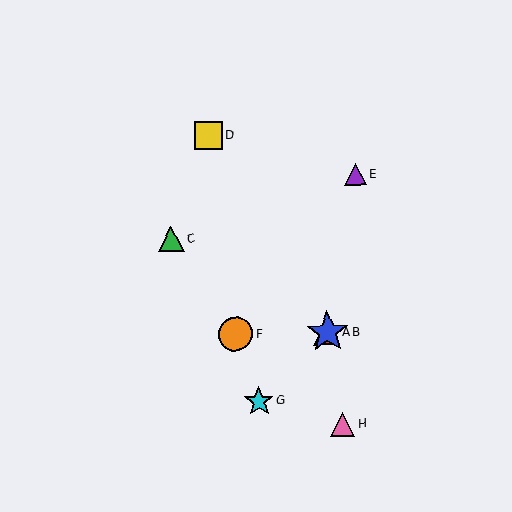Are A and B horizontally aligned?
Yes, both are at y≈332.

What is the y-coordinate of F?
Object F is at y≈334.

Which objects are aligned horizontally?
Objects A, B, F are aligned horizontally.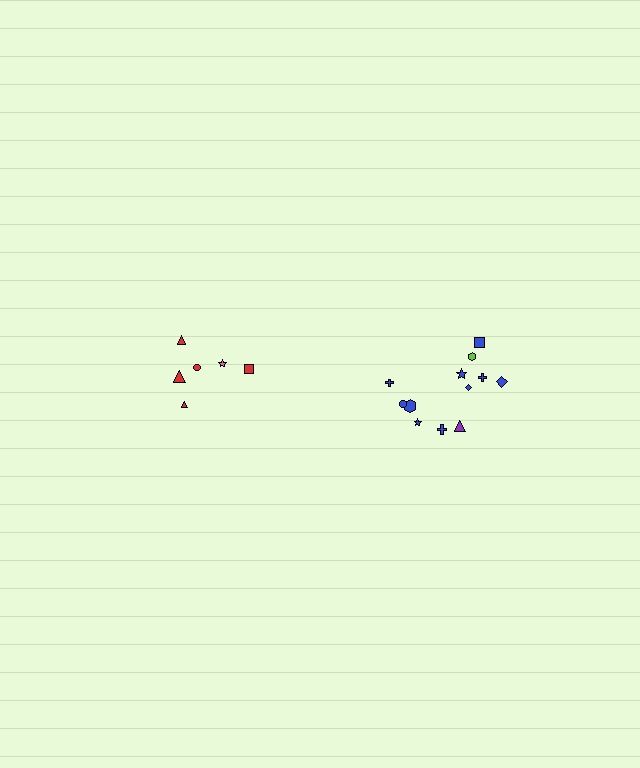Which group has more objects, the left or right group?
The right group.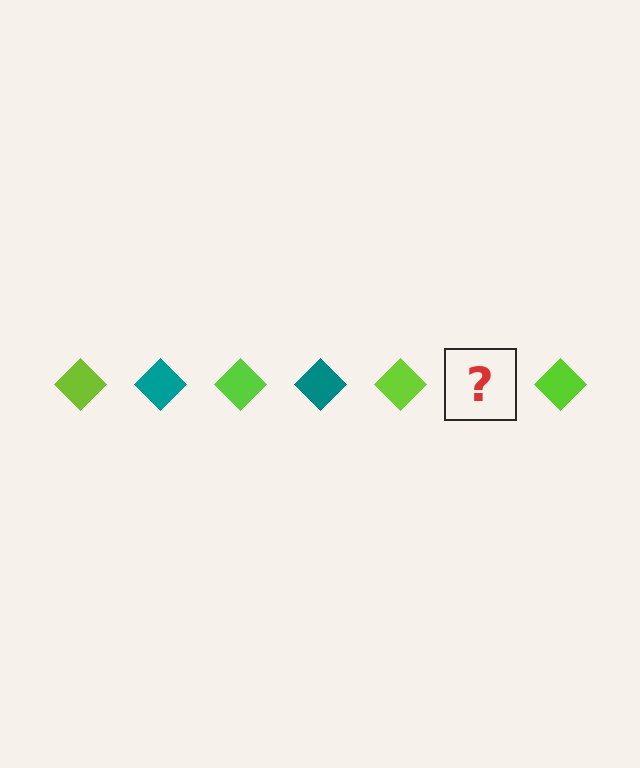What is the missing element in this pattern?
The missing element is a teal diamond.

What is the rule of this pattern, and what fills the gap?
The rule is that the pattern cycles through lime, teal diamonds. The gap should be filled with a teal diamond.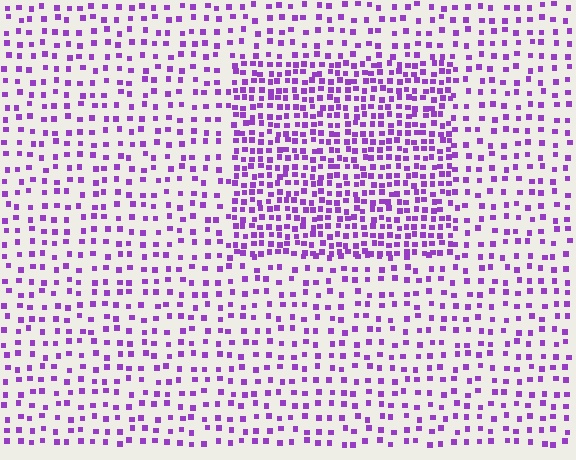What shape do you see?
I see a rectangle.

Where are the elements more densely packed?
The elements are more densely packed inside the rectangle boundary.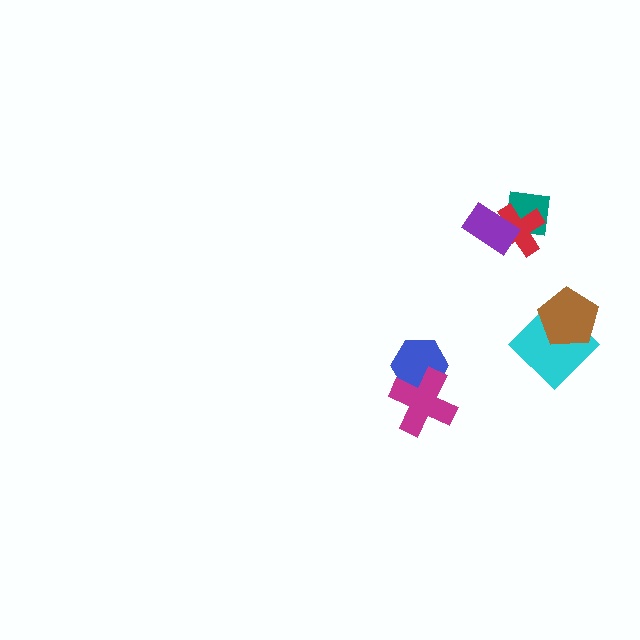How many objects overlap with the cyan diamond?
1 object overlaps with the cyan diamond.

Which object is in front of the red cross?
The purple rectangle is in front of the red cross.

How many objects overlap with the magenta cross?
1 object overlaps with the magenta cross.